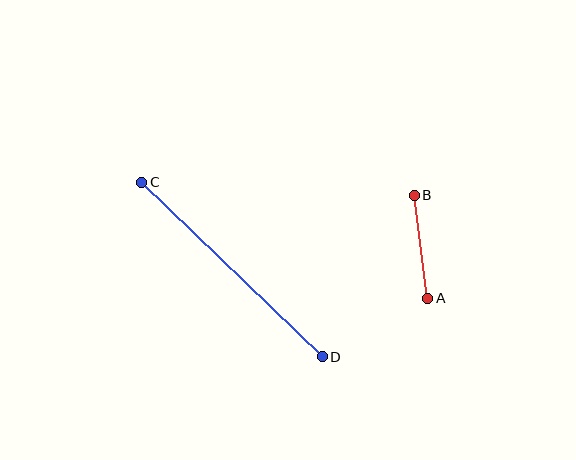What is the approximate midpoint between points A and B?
The midpoint is at approximately (421, 247) pixels.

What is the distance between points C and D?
The distance is approximately 251 pixels.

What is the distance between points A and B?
The distance is approximately 104 pixels.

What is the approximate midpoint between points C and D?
The midpoint is at approximately (232, 269) pixels.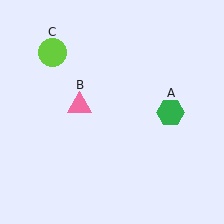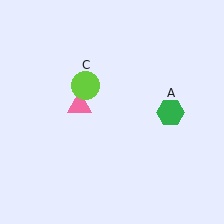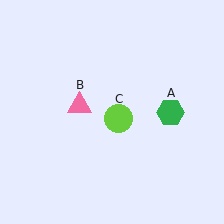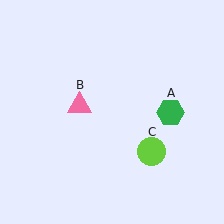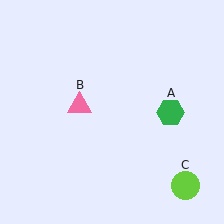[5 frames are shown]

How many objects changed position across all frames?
1 object changed position: lime circle (object C).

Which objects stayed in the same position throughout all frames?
Green hexagon (object A) and pink triangle (object B) remained stationary.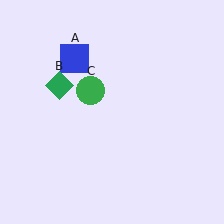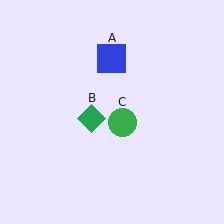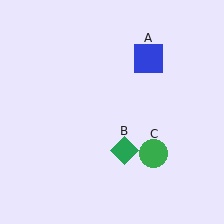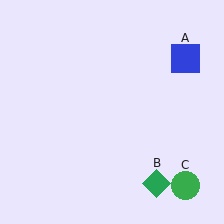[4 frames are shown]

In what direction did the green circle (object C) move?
The green circle (object C) moved down and to the right.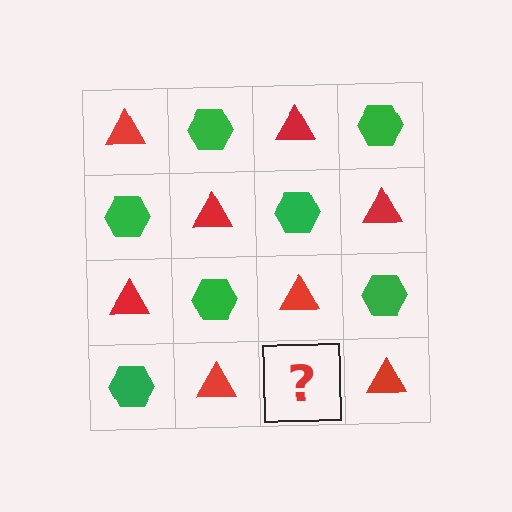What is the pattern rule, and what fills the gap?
The rule is that it alternates red triangle and green hexagon in a checkerboard pattern. The gap should be filled with a green hexagon.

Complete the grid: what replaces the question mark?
The question mark should be replaced with a green hexagon.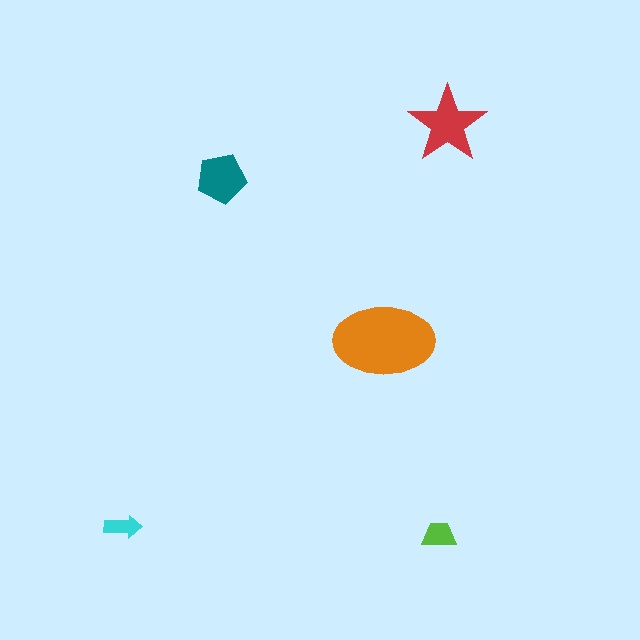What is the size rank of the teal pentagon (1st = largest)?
3rd.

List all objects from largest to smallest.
The orange ellipse, the red star, the teal pentagon, the lime trapezoid, the cyan arrow.